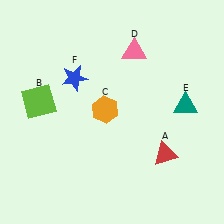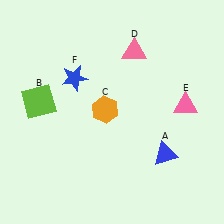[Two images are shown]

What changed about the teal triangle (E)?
In Image 1, E is teal. In Image 2, it changed to pink.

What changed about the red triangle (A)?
In Image 1, A is red. In Image 2, it changed to blue.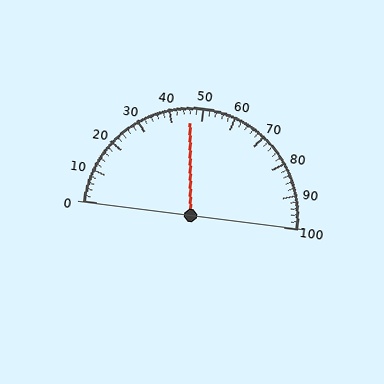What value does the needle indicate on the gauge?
The needle indicates approximately 46.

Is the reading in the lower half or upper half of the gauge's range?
The reading is in the lower half of the range (0 to 100).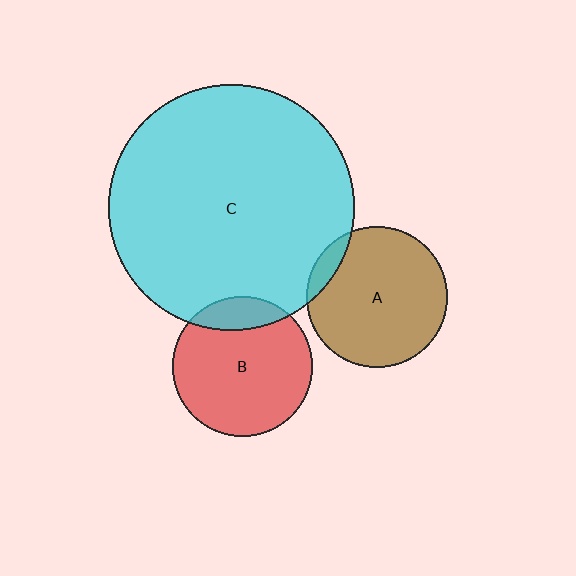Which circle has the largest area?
Circle C (cyan).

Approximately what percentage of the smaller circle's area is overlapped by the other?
Approximately 15%.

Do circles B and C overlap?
Yes.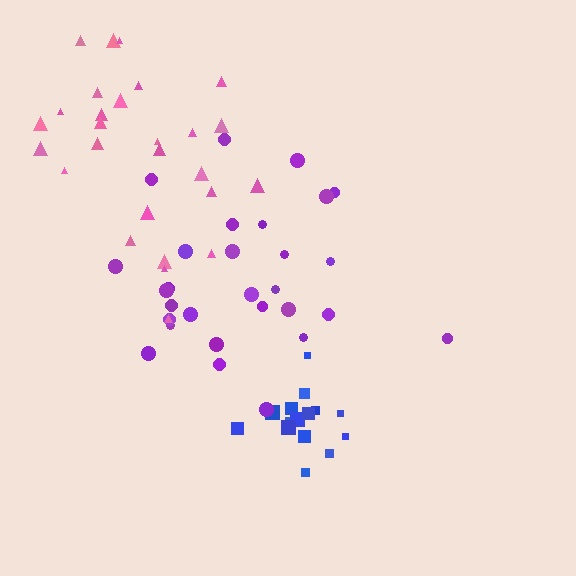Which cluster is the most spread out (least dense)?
Pink.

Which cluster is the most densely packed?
Blue.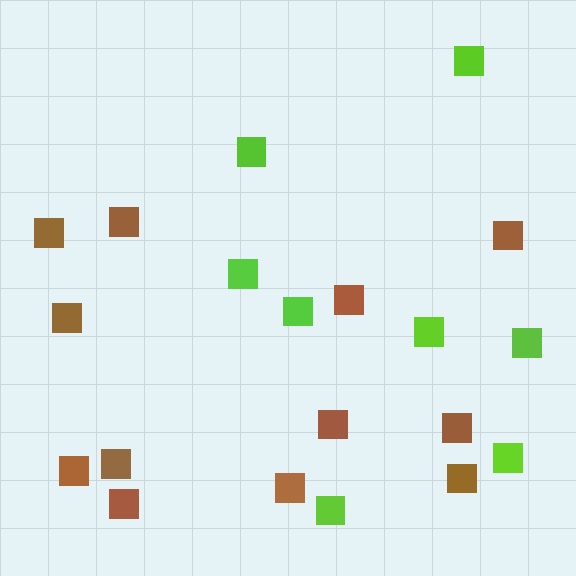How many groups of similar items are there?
There are 2 groups: one group of lime squares (8) and one group of brown squares (12).